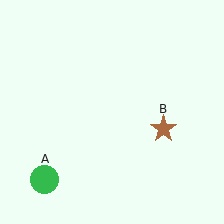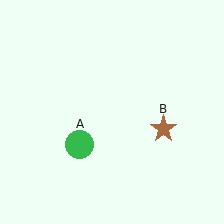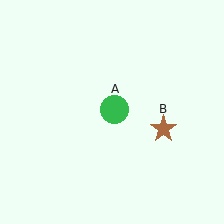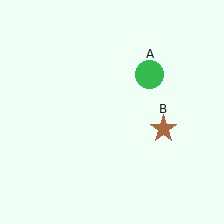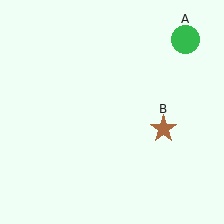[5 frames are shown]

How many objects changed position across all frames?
1 object changed position: green circle (object A).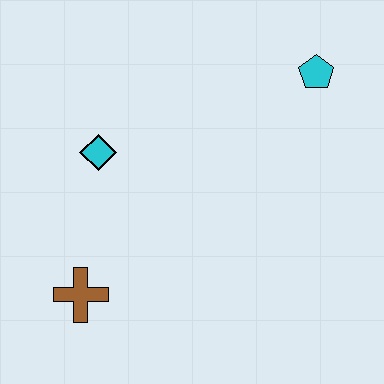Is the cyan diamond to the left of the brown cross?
No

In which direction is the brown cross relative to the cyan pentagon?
The brown cross is to the left of the cyan pentagon.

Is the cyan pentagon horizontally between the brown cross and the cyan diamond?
No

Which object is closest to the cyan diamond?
The brown cross is closest to the cyan diamond.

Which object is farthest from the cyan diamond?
The cyan pentagon is farthest from the cyan diamond.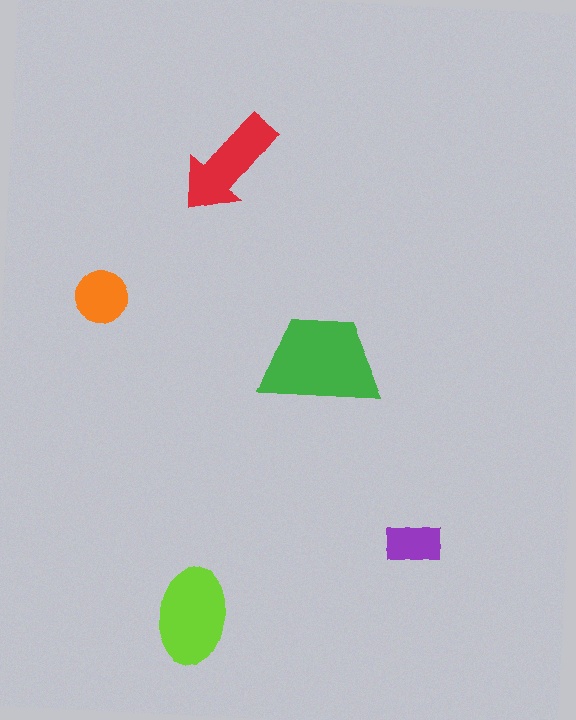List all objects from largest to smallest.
The green trapezoid, the lime ellipse, the red arrow, the orange circle, the purple rectangle.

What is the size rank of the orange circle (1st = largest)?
4th.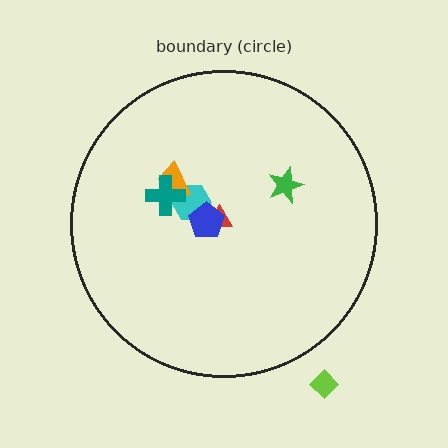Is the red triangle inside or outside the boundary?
Inside.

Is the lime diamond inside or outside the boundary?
Outside.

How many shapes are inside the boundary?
6 inside, 1 outside.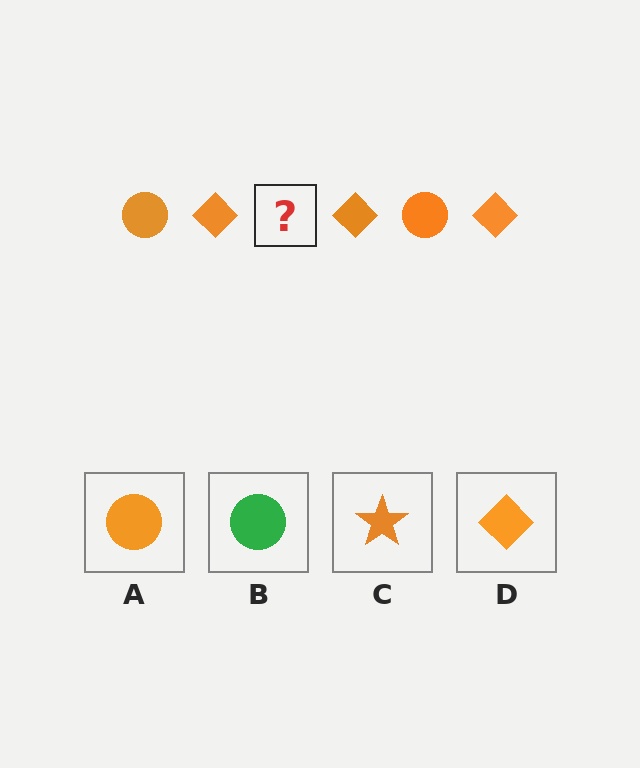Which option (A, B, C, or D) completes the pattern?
A.